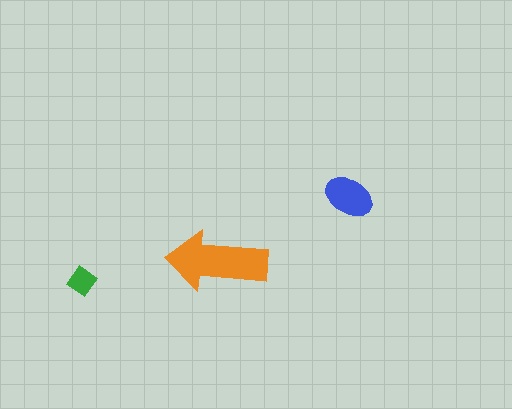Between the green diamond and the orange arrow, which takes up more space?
The orange arrow.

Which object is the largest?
The orange arrow.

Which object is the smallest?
The green diamond.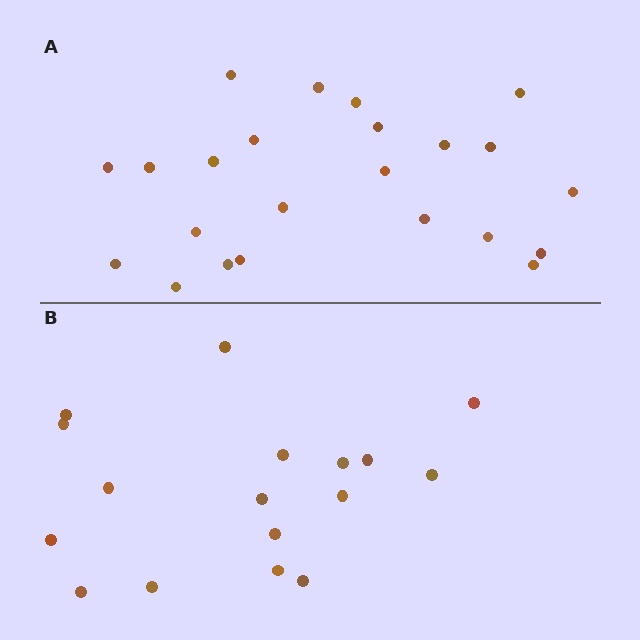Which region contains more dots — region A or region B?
Region A (the top region) has more dots.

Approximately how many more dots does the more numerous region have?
Region A has about 6 more dots than region B.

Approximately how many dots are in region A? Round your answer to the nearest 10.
About 20 dots. (The exact count is 23, which rounds to 20.)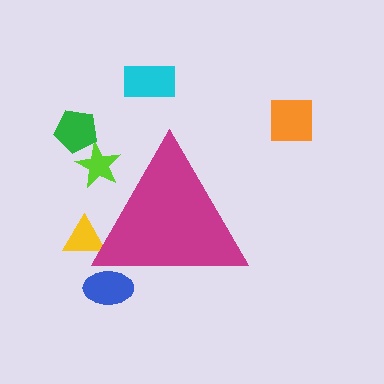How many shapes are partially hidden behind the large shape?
3 shapes are partially hidden.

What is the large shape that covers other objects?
A magenta triangle.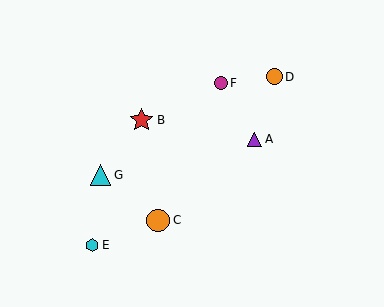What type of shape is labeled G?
Shape G is a cyan triangle.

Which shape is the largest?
The red star (labeled B) is the largest.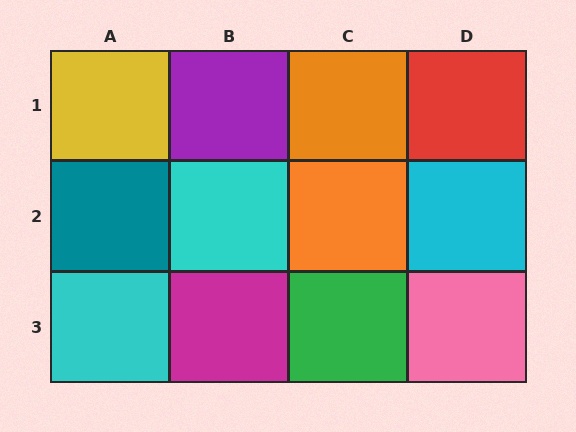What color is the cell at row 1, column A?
Yellow.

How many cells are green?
1 cell is green.